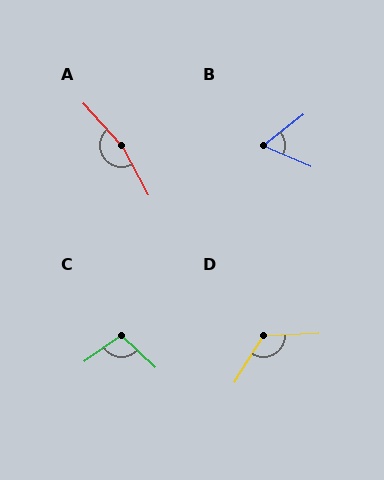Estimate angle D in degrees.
Approximately 124 degrees.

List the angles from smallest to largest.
B (62°), C (100°), D (124°), A (166°).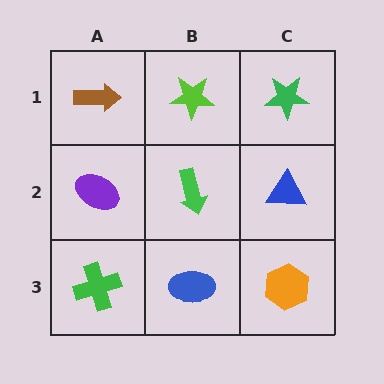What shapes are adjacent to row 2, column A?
A brown arrow (row 1, column A), a green cross (row 3, column A), a green arrow (row 2, column B).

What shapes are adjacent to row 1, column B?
A green arrow (row 2, column B), a brown arrow (row 1, column A), a green star (row 1, column C).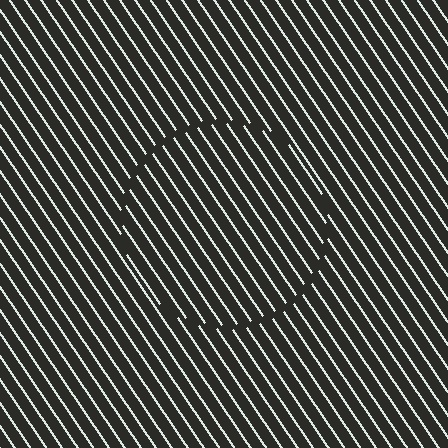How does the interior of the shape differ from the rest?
The interior of the shape contains the same grating, shifted by half a period — the contour is defined by the phase discontinuity where line-ends from the inner and outer gratings abut.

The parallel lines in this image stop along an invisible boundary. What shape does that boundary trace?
An illusory circle. The interior of the shape contains the same grating, shifted by half a period — the contour is defined by the phase discontinuity where line-ends from the inner and outer gratings abut.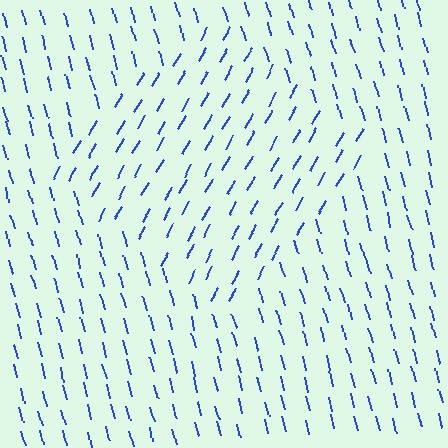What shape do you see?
I see a diamond.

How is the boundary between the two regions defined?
The boundary is defined purely by a change in line orientation (approximately 45 degrees difference). All lines are the same color and thickness.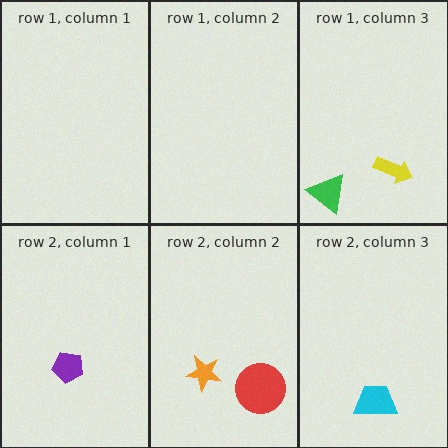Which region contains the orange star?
The row 2, column 2 region.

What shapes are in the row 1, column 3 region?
The yellow arrow, the green triangle.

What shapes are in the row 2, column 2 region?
The red circle, the orange star.